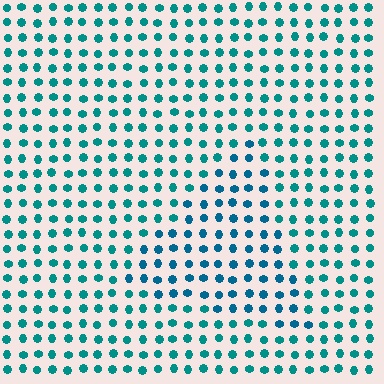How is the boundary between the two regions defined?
The boundary is defined purely by a slight shift in hue (about 20 degrees). Spacing, size, and orientation are identical on both sides.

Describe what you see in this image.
The image is filled with small teal elements in a uniform arrangement. A triangle-shaped region is visible where the elements are tinted to a slightly different hue, forming a subtle color boundary.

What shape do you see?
I see a triangle.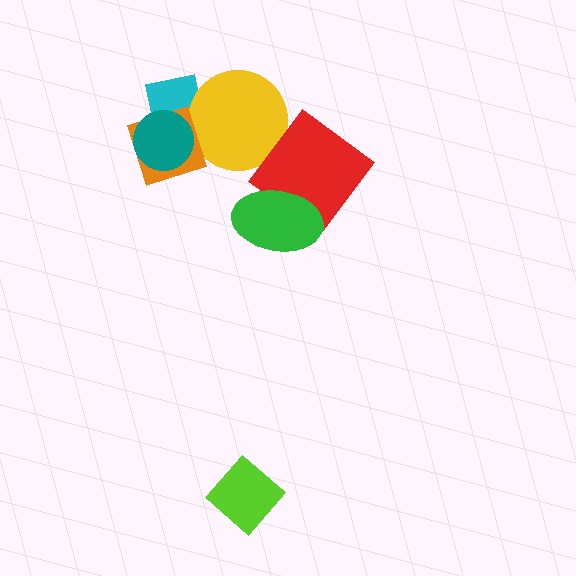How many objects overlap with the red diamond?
1 object overlaps with the red diamond.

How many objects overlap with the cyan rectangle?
3 objects overlap with the cyan rectangle.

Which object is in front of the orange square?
The teal circle is in front of the orange square.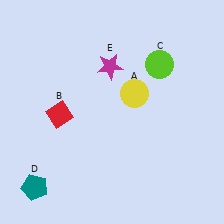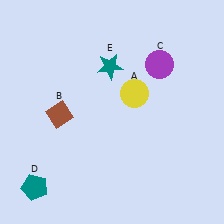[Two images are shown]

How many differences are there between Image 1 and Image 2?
There are 3 differences between the two images.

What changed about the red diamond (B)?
In Image 1, B is red. In Image 2, it changed to brown.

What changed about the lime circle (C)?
In Image 1, C is lime. In Image 2, it changed to purple.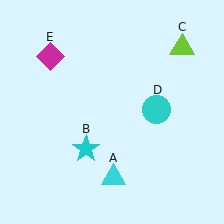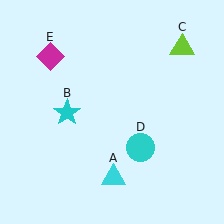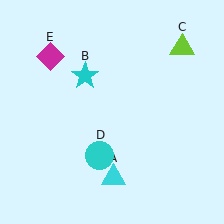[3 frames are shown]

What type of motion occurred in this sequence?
The cyan star (object B), cyan circle (object D) rotated clockwise around the center of the scene.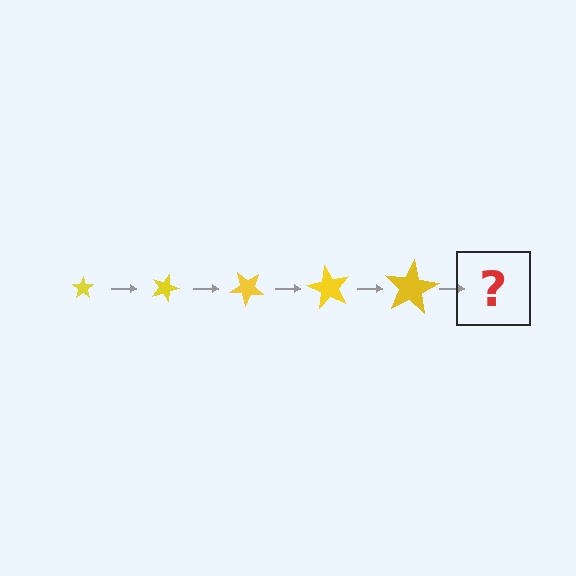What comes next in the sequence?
The next element should be a star, larger than the previous one and rotated 100 degrees from the start.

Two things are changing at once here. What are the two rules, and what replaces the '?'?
The two rules are that the star grows larger each step and it rotates 20 degrees each step. The '?' should be a star, larger than the previous one and rotated 100 degrees from the start.